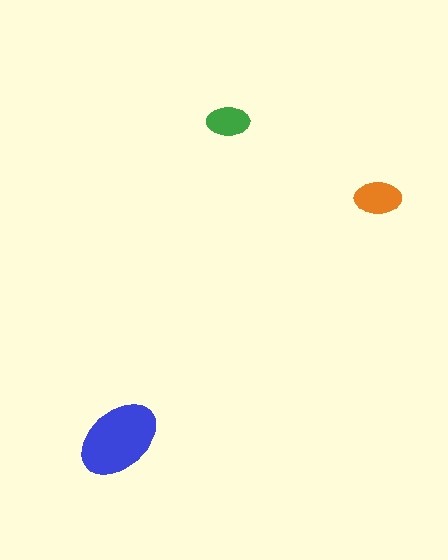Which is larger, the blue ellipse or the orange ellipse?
The blue one.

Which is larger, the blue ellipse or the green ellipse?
The blue one.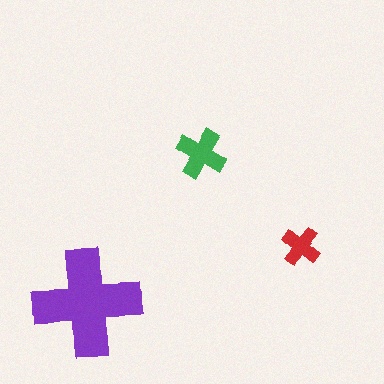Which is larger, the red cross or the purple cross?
The purple one.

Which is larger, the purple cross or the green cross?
The purple one.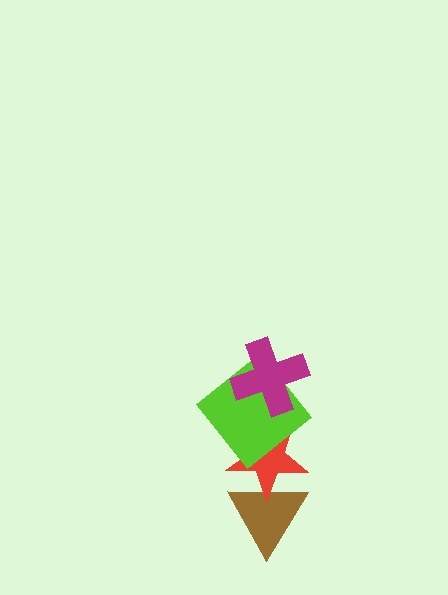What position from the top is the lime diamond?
The lime diamond is 2nd from the top.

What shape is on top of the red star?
The lime diamond is on top of the red star.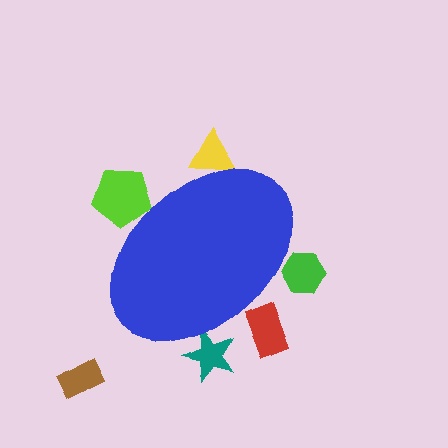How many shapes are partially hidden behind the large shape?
5 shapes are partially hidden.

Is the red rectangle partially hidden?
Yes, the red rectangle is partially hidden behind the blue ellipse.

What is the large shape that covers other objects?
A blue ellipse.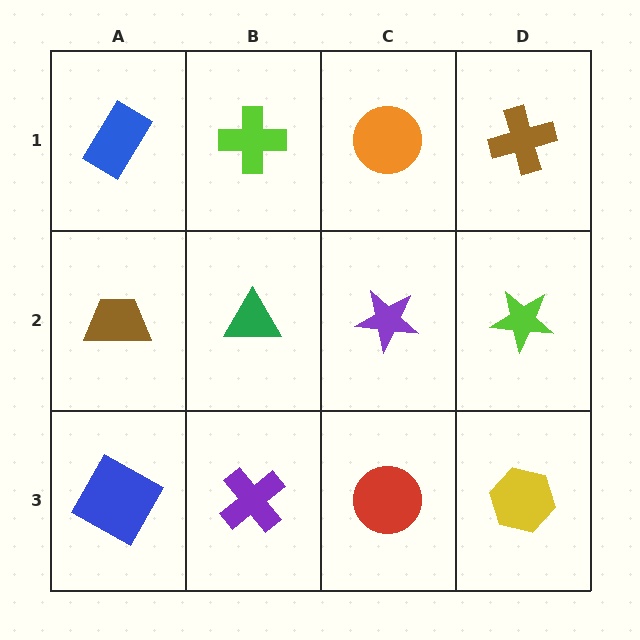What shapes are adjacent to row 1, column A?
A brown trapezoid (row 2, column A), a lime cross (row 1, column B).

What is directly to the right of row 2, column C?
A lime star.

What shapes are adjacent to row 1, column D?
A lime star (row 2, column D), an orange circle (row 1, column C).